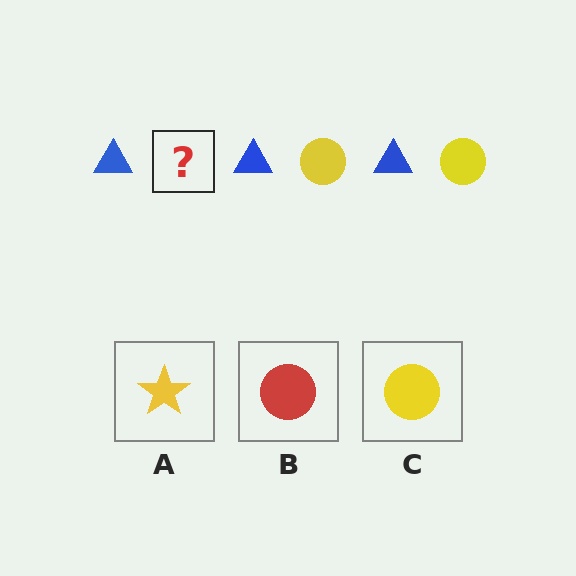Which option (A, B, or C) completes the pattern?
C.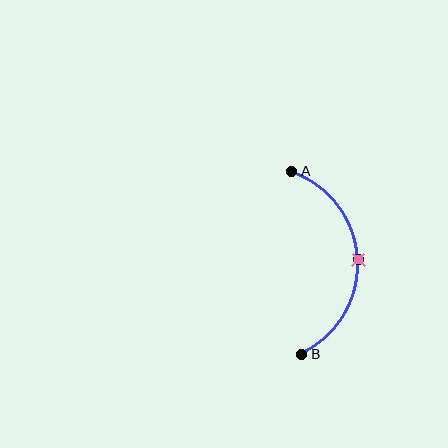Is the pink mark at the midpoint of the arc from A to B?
Yes. The pink mark lies on the arc at equal arc-length from both A and B — it is the arc midpoint.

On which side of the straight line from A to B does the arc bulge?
The arc bulges to the right of the straight line connecting A and B.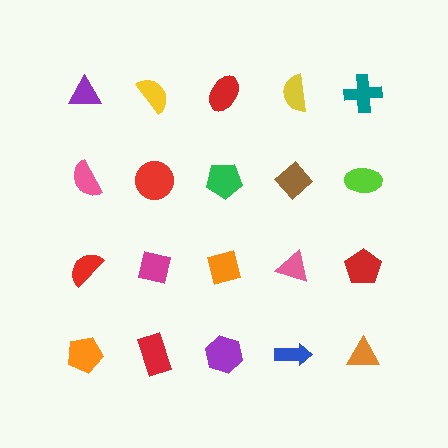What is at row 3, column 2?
A magenta square.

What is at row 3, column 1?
A red semicircle.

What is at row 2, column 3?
A green pentagon.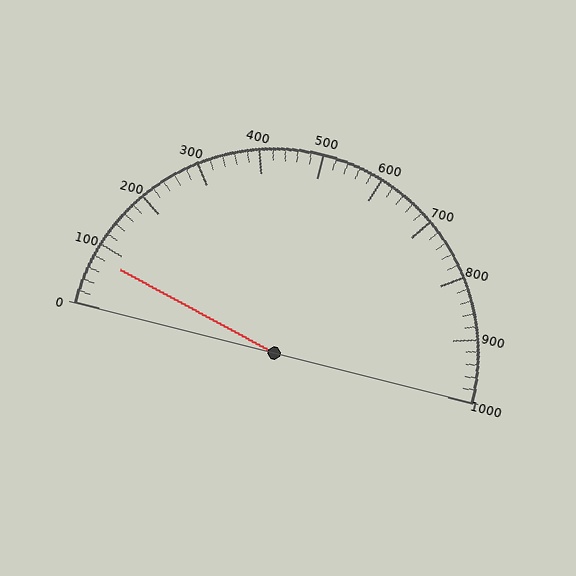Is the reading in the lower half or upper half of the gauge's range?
The reading is in the lower half of the range (0 to 1000).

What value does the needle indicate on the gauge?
The needle indicates approximately 80.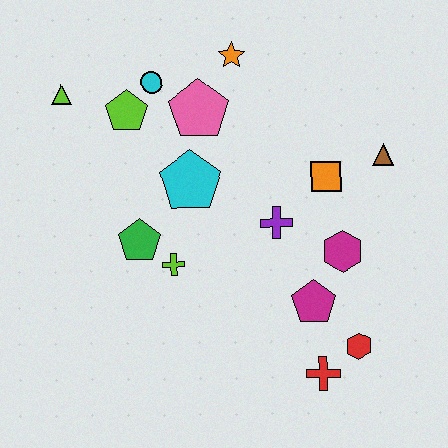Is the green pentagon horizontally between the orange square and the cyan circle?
No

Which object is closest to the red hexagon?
The red cross is closest to the red hexagon.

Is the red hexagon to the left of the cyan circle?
No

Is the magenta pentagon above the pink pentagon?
No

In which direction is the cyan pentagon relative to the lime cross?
The cyan pentagon is above the lime cross.